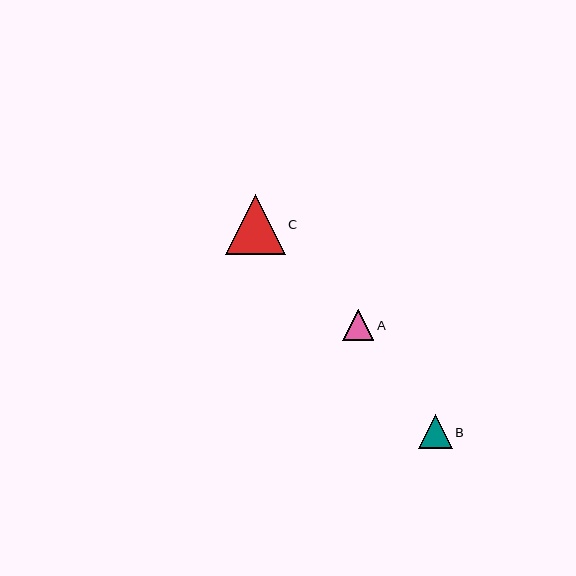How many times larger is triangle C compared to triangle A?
Triangle C is approximately 1.9 times the size of triangle A.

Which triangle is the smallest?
Triangle A is the smallest with a size of approximately 31 pixels.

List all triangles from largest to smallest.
From largest to smallest: C, B, A.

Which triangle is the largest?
Triangle C is the largest with a size of approximately 59 pixels.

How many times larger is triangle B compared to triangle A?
Triangle B is approximately 1.1 times the size of triangle A.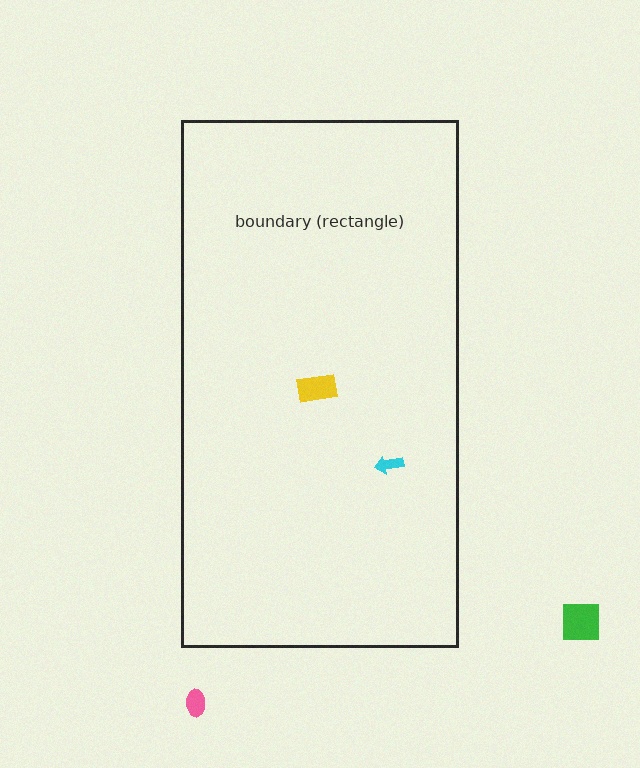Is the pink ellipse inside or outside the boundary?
Outside.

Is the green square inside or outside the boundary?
Outside.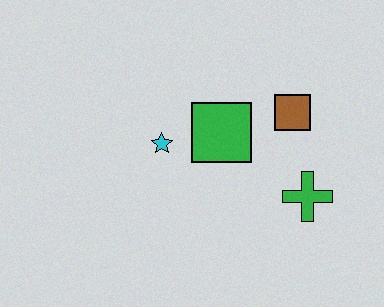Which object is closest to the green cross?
The brown square is closest to the green cross.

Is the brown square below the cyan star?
No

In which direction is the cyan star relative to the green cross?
The cyan star is to the left of the green cross.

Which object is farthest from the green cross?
The cyan star is farthest from the green cross.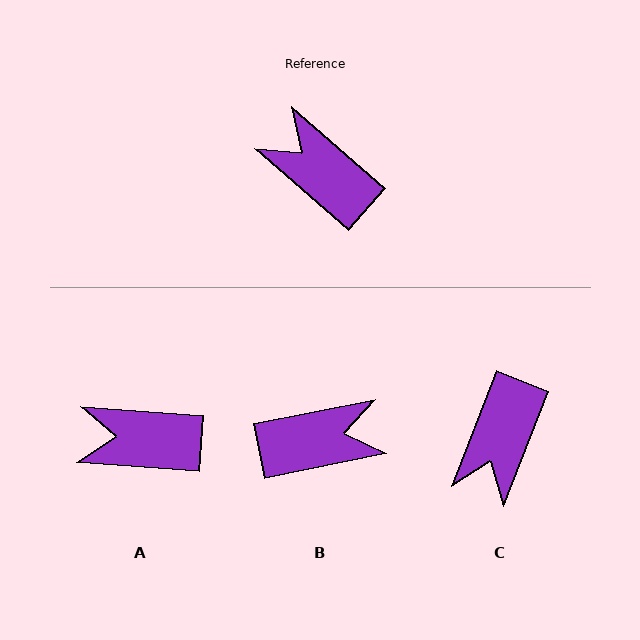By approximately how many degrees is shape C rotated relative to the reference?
Approximately 110 degrees counter-clockwise.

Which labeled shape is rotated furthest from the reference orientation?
B, about 127 degrees away.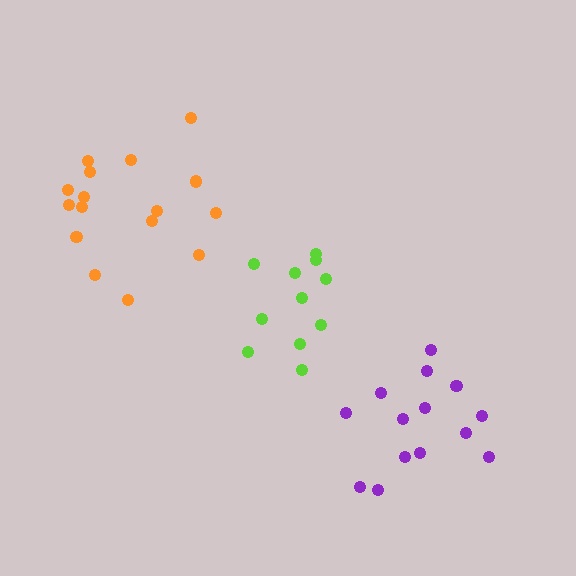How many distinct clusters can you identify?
There are 3 distinct clusters.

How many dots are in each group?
Group 1: 16 dots, Group 2: 11 dots, Group 3: 14 dots (41 total).